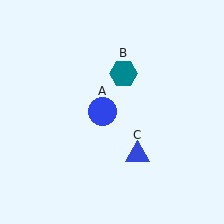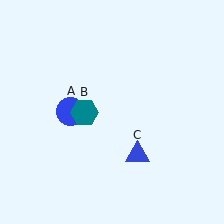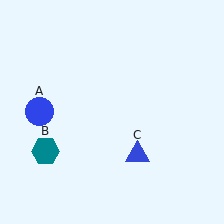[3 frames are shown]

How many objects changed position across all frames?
2 objects changed position: blue circle (object A), teal hexagon (object B).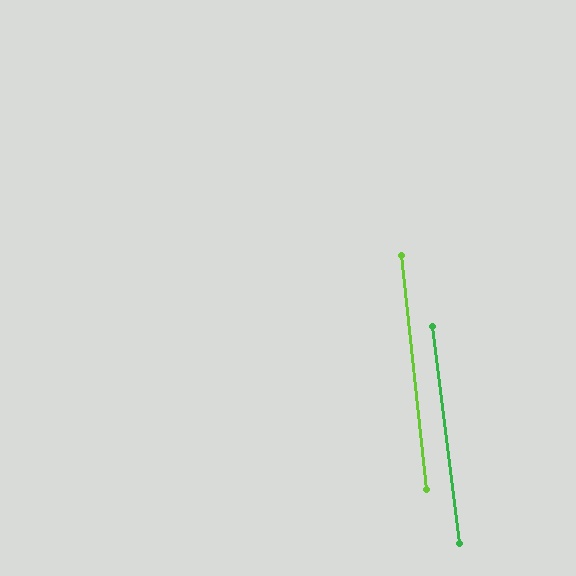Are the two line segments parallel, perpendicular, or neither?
Parallel — their directions differ by only 1.0°.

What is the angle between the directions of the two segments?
Approximately 1 degree.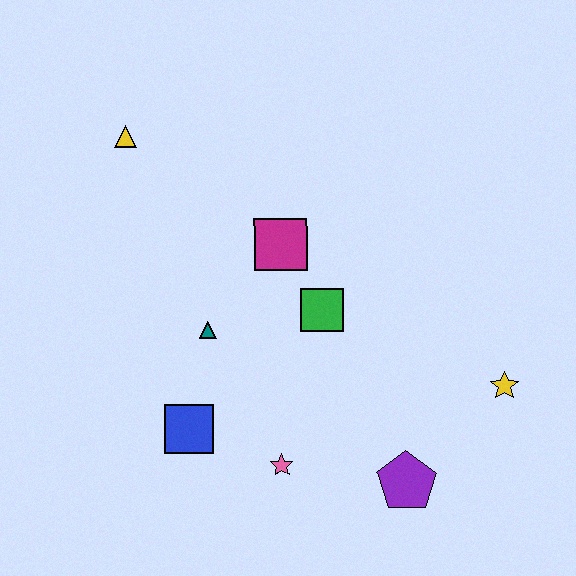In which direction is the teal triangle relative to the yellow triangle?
The teal triangle is below the yellow triangle.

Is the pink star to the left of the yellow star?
Yes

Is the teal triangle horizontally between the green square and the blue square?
Yes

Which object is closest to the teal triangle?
The blue square is closest to the teal triangle.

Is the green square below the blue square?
No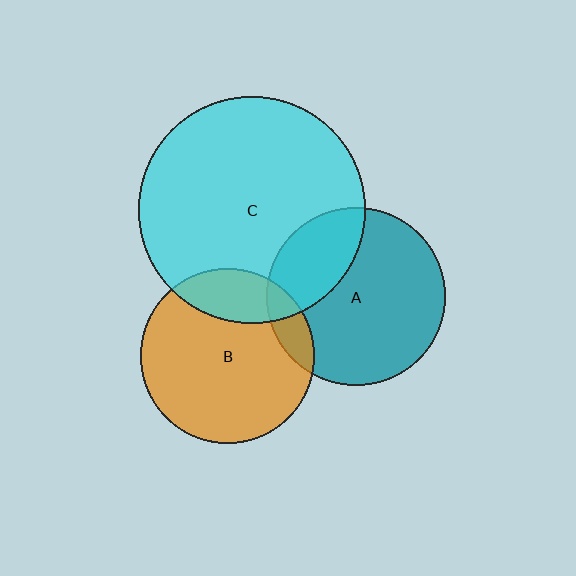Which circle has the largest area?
Circle C (cyan).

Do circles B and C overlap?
Yes.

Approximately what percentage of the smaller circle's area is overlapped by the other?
Approximately 20%.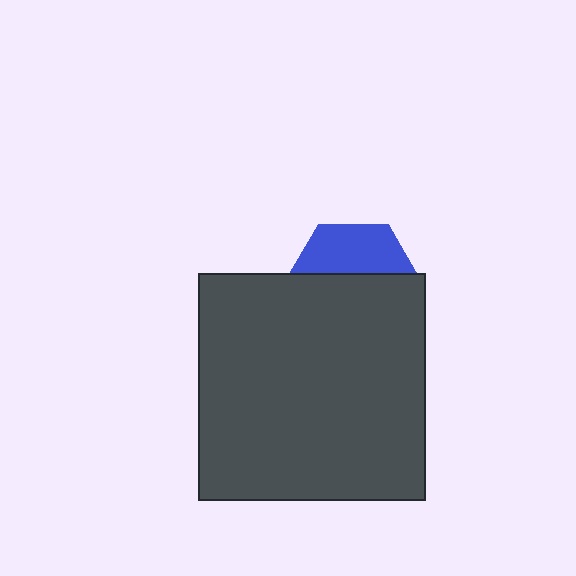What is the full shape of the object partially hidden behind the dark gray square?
The partially hidden object is a blue hexagon.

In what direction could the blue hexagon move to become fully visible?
The blue hexagon could move up. That would shift it out from behind the dark gray square entirely.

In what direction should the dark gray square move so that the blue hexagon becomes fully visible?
The dark gray square should move down. That is the shortest direction to clear the overlap and leave the blue hexagon fully visible.